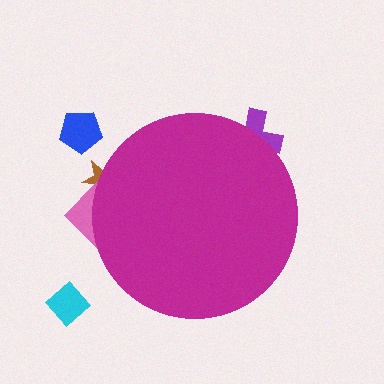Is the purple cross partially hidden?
Yes, the purple cross is partially hidden behind the magenta circle.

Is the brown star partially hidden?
Yes, the brown star is partially hidden behind the magenta circle.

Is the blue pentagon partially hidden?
No, the blue pentagon is fully visible.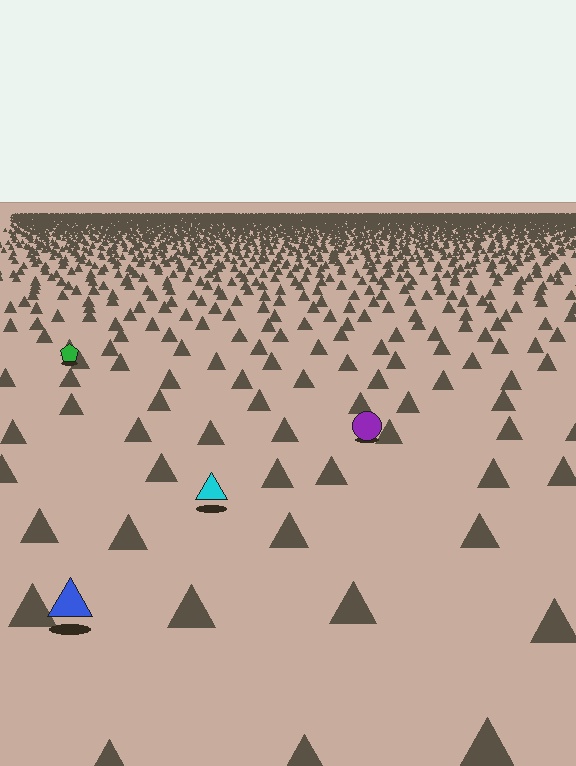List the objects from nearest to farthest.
From nearest to farthest: the blue triangle, the cyan triangle, the purple circle, the green pentagon.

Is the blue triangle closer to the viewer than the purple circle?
Yes. The blue triangle is closer — you can tell from the texture gradient: the ground texture is coarser near it.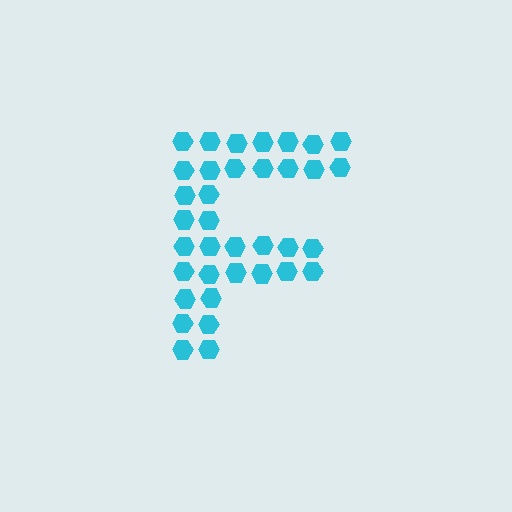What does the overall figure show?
The overall figure shows the letter F.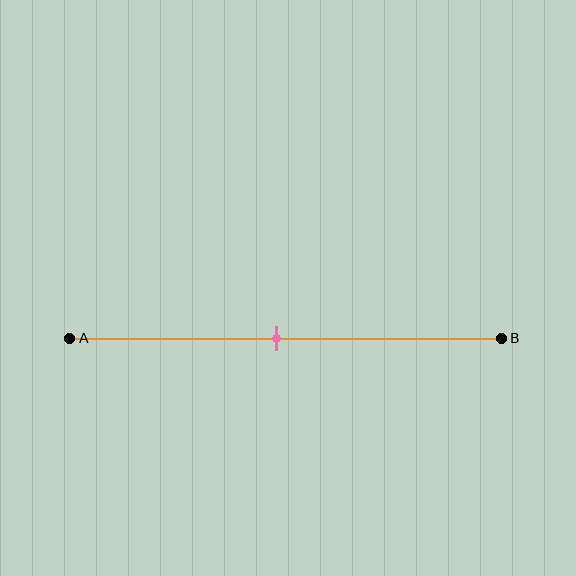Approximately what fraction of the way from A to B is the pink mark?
The pink mark is approximately 50% of the way from A to B.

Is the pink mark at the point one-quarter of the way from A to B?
No, the mark is at about 50% from A, not at the 25% one-quarter point.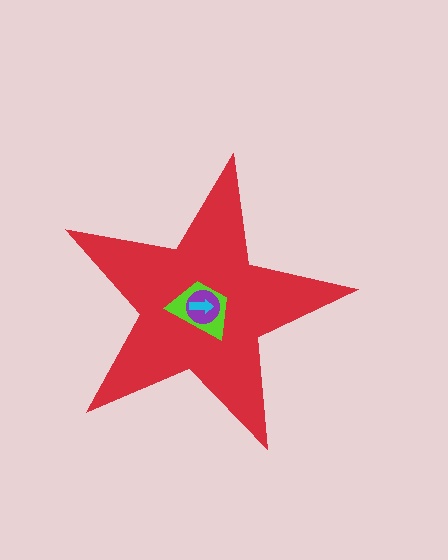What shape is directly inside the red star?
The lime trapezoid.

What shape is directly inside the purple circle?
The cyan arrow.